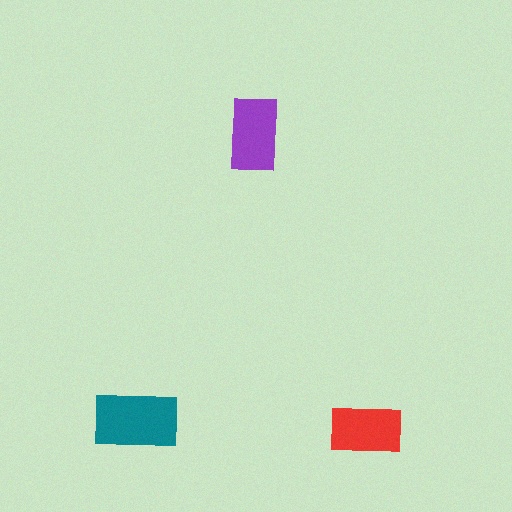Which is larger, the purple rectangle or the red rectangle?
The purple one.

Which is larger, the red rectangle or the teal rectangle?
The teal one.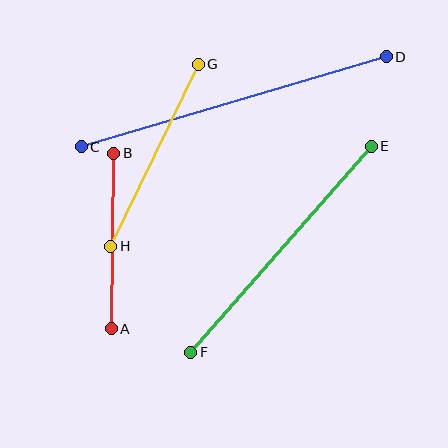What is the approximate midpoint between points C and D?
The midpoint is at approximately (234, 102) pixels.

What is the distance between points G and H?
The distance is approximately 202 pixels.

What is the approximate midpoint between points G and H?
The midpoint is at approximately (155, 155) pixels.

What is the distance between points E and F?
The distance is approximately 274 pixels.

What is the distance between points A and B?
The distance is approximately 175 pixels.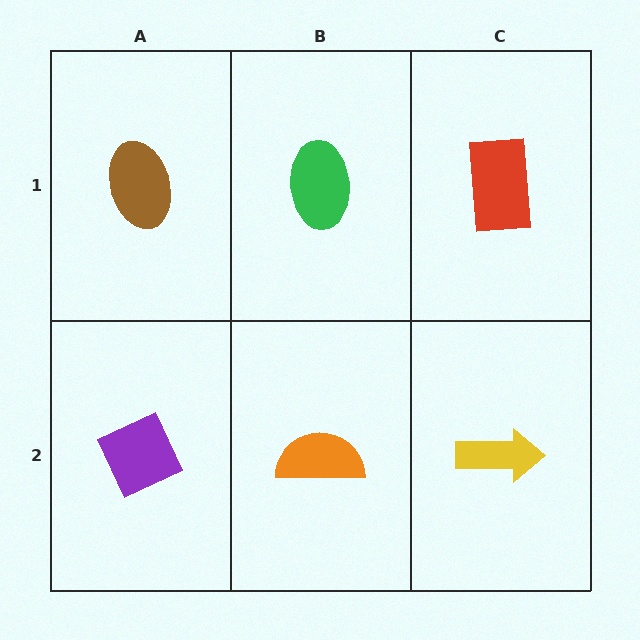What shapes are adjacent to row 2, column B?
A green ellipse (row 1, column B), a purple diamond (row 2, column A), a yellow arrow (row 2, column C).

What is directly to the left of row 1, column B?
A brown ellipse.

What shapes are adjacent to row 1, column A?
A purple diamond (row 2, column A), a green ellipse (row 1, column B).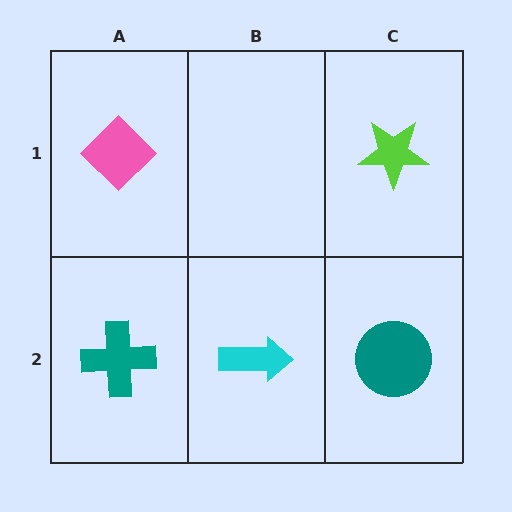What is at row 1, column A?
A pink diamond.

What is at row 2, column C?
A teal circle.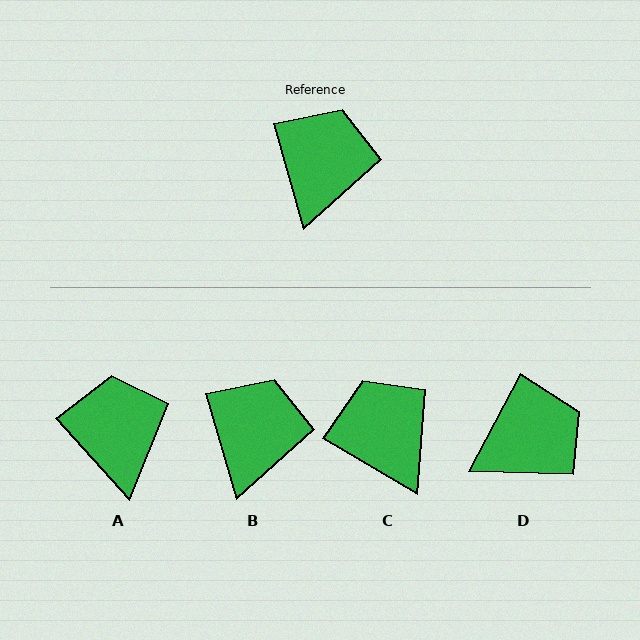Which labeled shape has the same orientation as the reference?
B.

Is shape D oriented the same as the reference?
No, it is off by about 44 degrees.